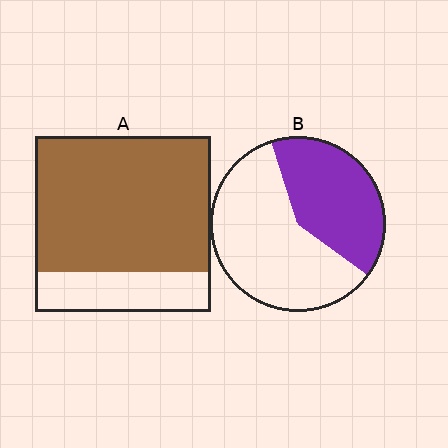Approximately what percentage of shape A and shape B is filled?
A is approximately 75% and B is approximately 40%.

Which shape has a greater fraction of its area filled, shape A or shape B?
Shape A.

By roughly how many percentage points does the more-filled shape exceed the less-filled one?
By roughly 35 percentage points (A over B).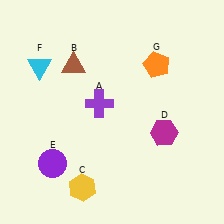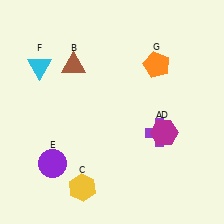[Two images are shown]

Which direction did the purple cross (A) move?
The purple cross (A) moved right.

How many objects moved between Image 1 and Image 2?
1 object moved between the two images.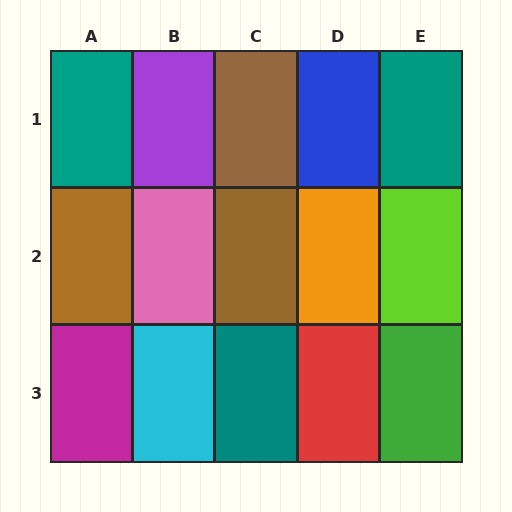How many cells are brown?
3 cells are brown.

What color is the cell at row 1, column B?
Purple.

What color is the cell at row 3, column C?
Teal.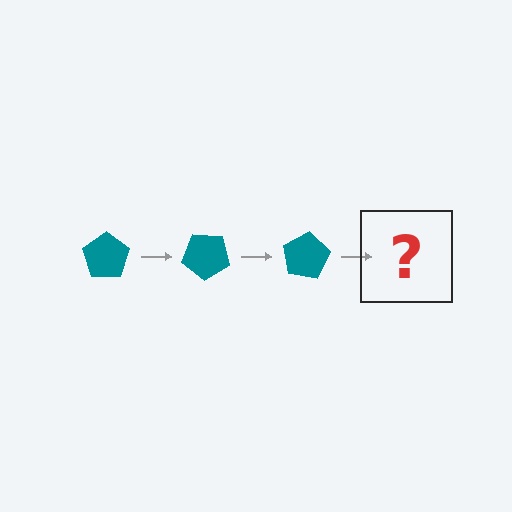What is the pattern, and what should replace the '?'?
The pattern is that the pentagon rotates 40 degrees each step. The '?' should be a teal pentagon rotated 120 degrees.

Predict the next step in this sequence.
The next step is a teal pentagon rotated 120 degrees.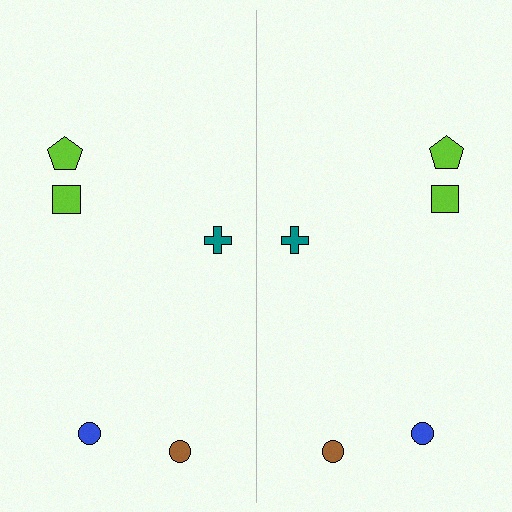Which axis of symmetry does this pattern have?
The pattern has a vertical axis of symmetry running through the center of the image.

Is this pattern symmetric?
Yes, this pattern has bilateral (reflection) symmetry.